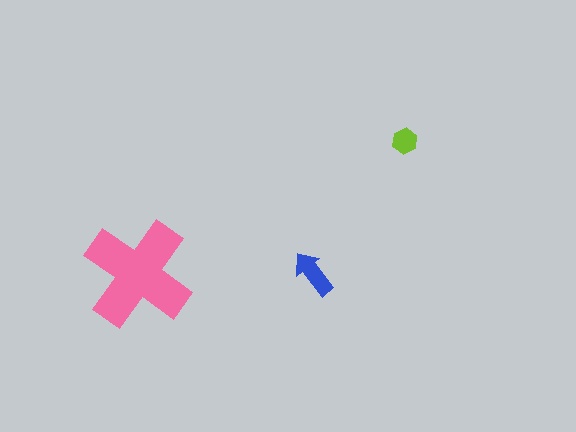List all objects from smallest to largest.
The lime hexagon, the blue arrow, the pink cross.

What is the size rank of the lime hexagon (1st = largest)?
3rd.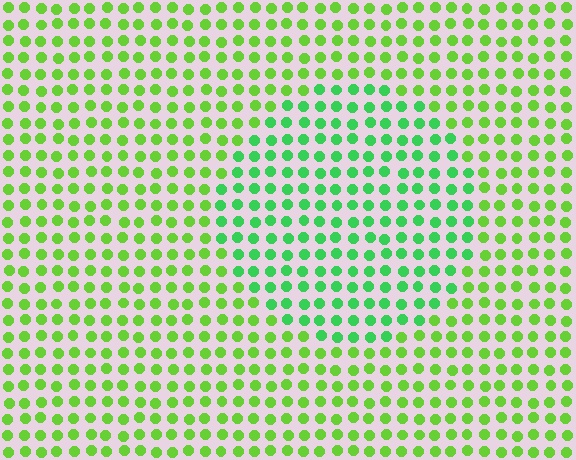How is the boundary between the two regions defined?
The boundary is defined purely by a slight shift in hue (about 32 degrees). Spacing, size, and orientation are identical on both sides.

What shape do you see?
I see a circle.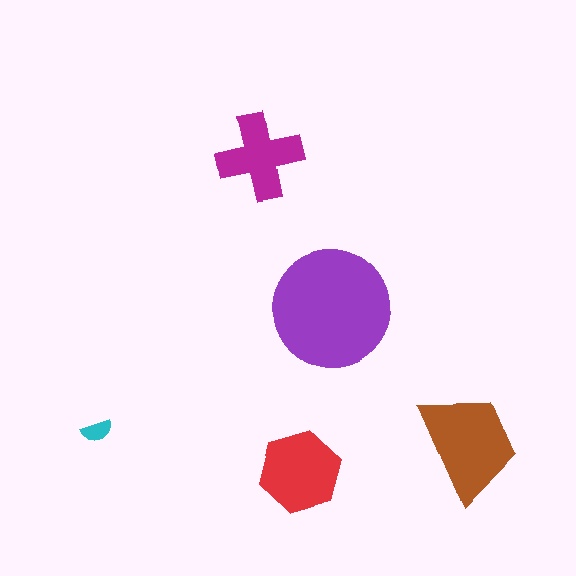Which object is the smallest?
The cyan semicircle.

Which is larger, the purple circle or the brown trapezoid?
The purple circle.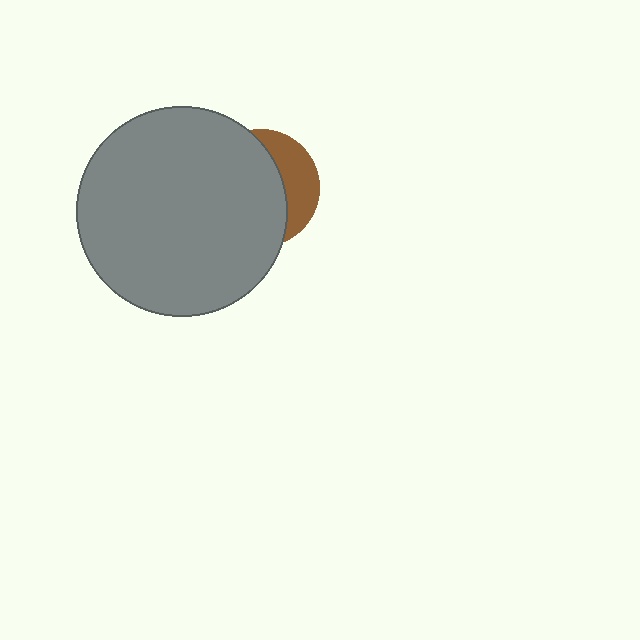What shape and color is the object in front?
The object in front is a gray circle.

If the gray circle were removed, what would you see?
You would see the complete brown circle.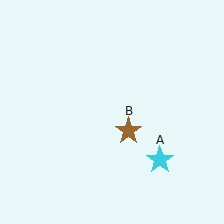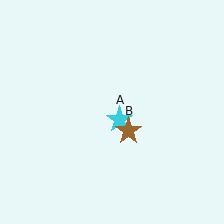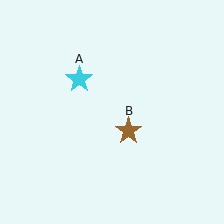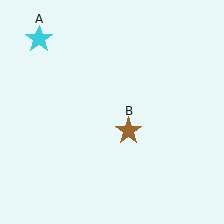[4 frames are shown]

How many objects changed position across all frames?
1 object changed position: cyan star (object A).